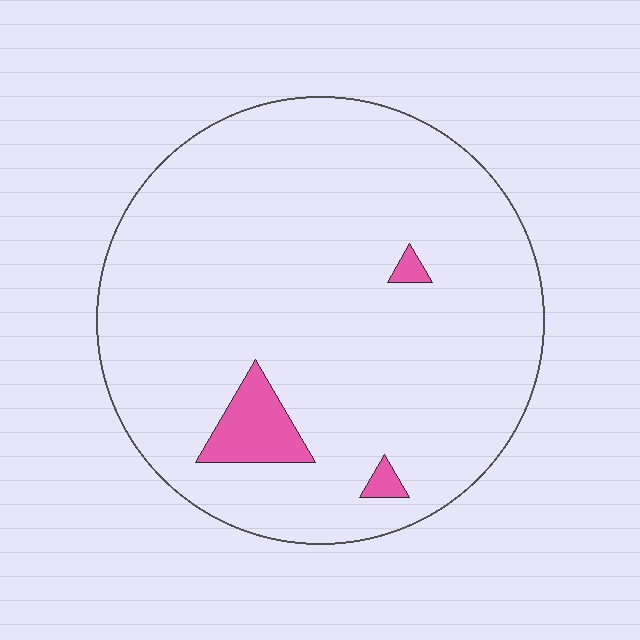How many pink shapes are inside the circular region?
3.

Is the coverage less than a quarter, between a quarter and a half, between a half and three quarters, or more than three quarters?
Less than a quarter.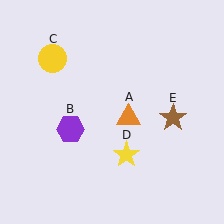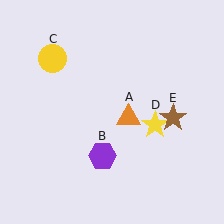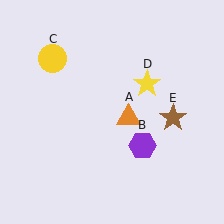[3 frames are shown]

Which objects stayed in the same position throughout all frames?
Orange triangle (object A) and yellow circle (object C) and brown star (object E) remained stationary.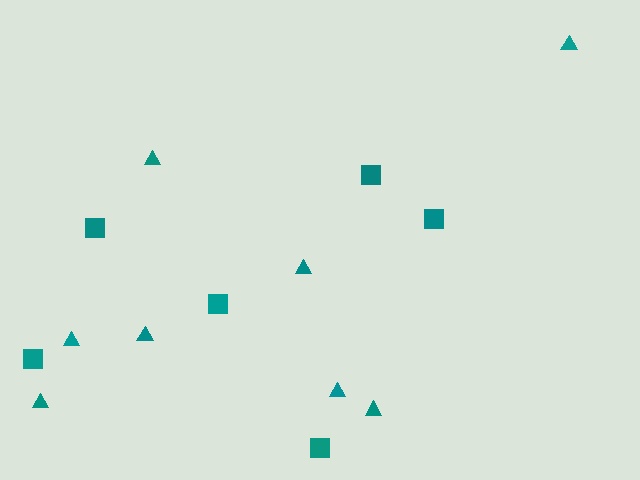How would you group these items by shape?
There are 2 groups: one group of triangles (8) and one group of squares (6).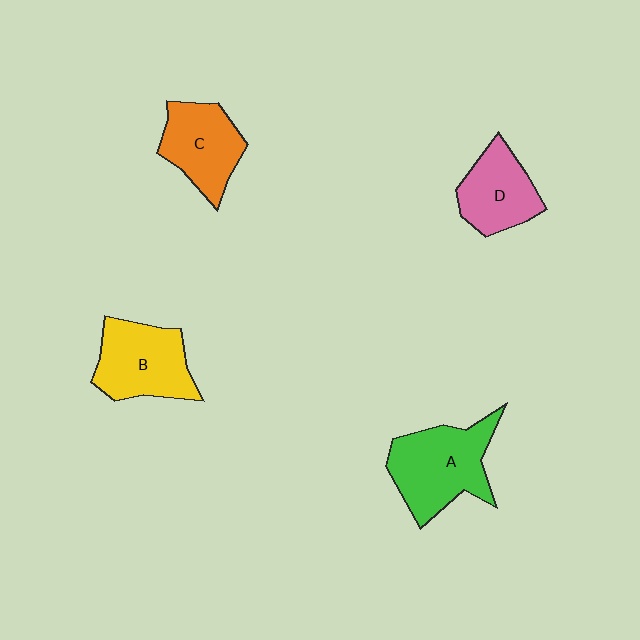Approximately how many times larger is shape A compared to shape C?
Approximately 1.3 times.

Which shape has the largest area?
Shape A (green).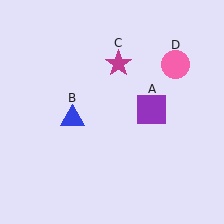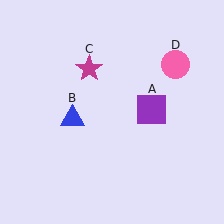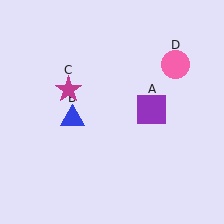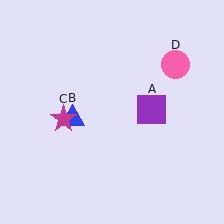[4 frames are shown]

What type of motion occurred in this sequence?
The magenta star (object C) rotated counterclockwise around the center of the scene.